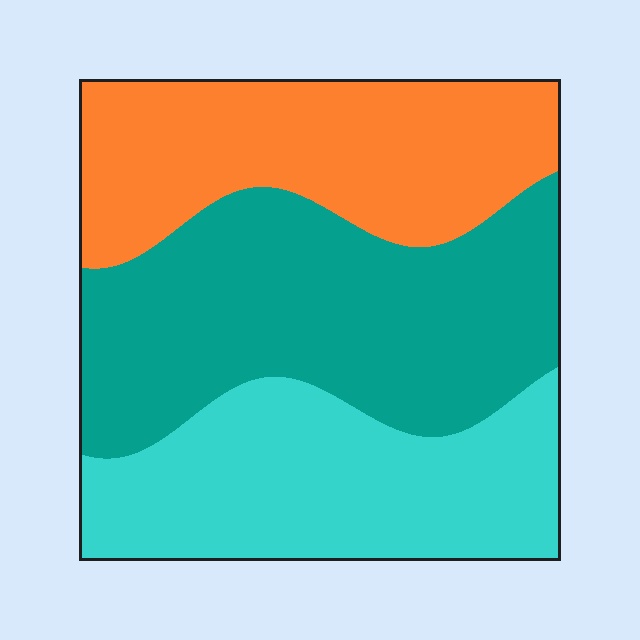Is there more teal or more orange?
Teal.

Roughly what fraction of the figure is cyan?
Cyan covers around 30% of the figure.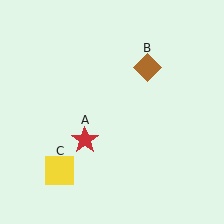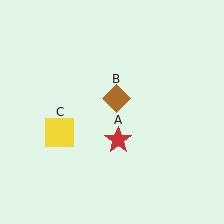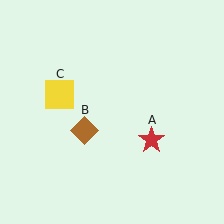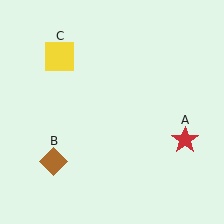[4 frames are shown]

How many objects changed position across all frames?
3 objects changed position: red star (object A), brown diamond (object B), yellow square (object C).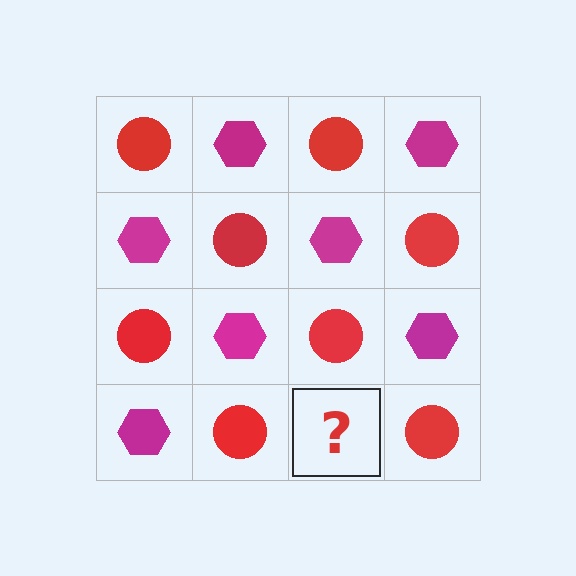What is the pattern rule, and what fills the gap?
The rule is that it alternates red circle and magenta hexagon in a checkerboard pattern. The gap should be filled with a magenta hexagon.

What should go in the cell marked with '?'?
The missing cell should contain a magenta hexagon.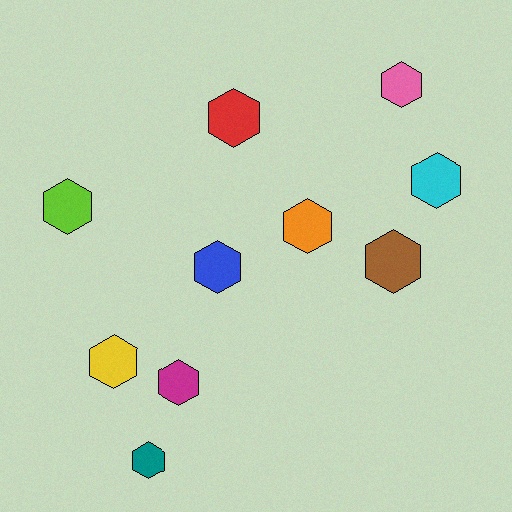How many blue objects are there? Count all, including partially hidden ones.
There is 1 blue object.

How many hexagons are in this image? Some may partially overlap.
There are 10 hexagons.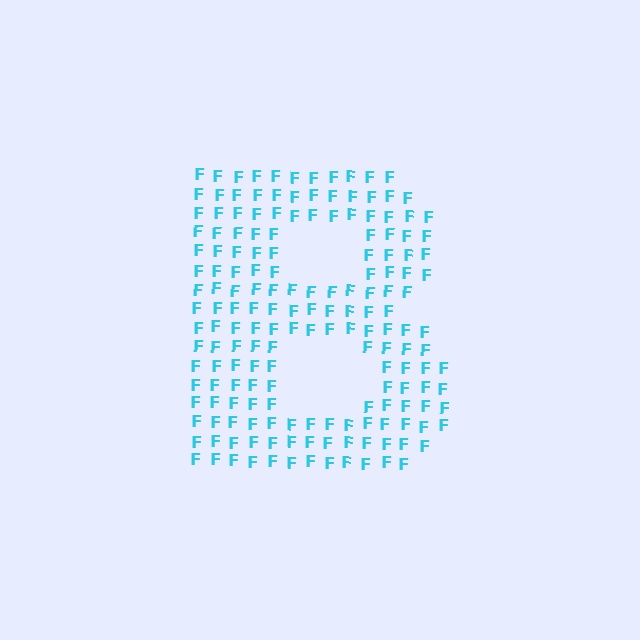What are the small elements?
The small elements are letter F's.